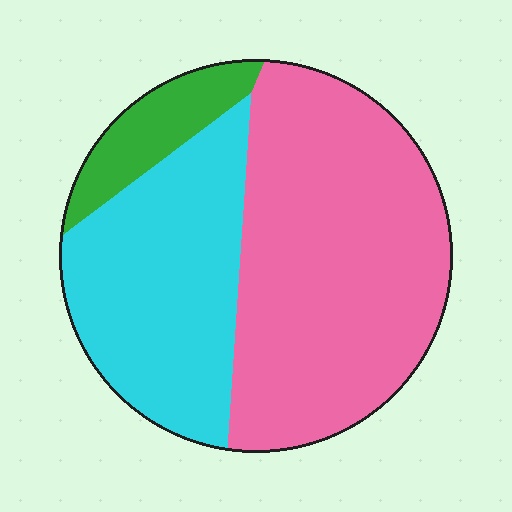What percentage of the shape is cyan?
Cyan covers about 35% of the shape.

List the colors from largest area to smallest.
From largest to smallest: pink, cyan, green.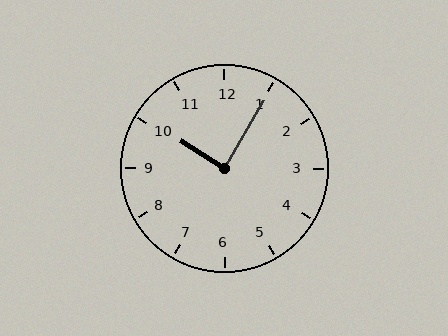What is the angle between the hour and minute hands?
Approximately 88 degrees.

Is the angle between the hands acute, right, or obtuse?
It is right.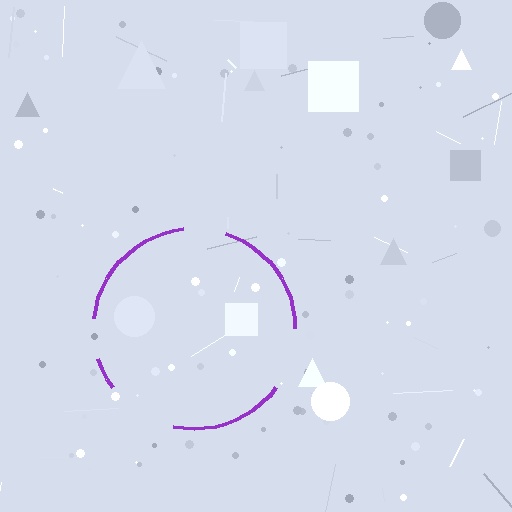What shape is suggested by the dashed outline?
The dashed outline suggests a circle.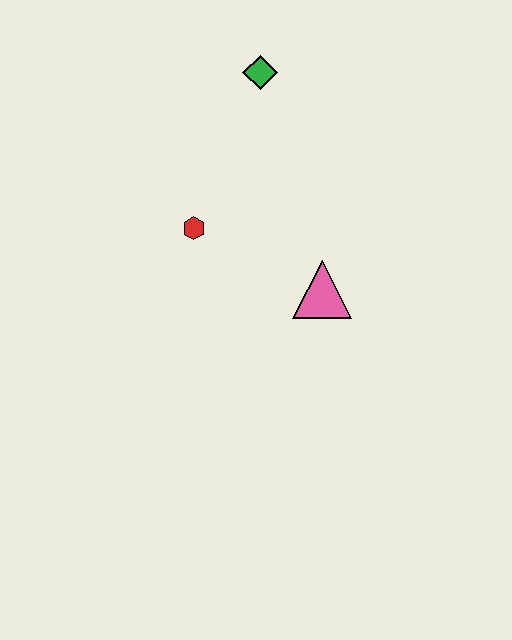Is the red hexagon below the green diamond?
Yes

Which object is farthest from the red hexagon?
The green diamond is farthest from the red hexagon.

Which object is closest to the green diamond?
The red hexagon is closest to the green diamond.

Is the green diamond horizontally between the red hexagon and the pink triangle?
Yes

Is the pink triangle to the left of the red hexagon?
No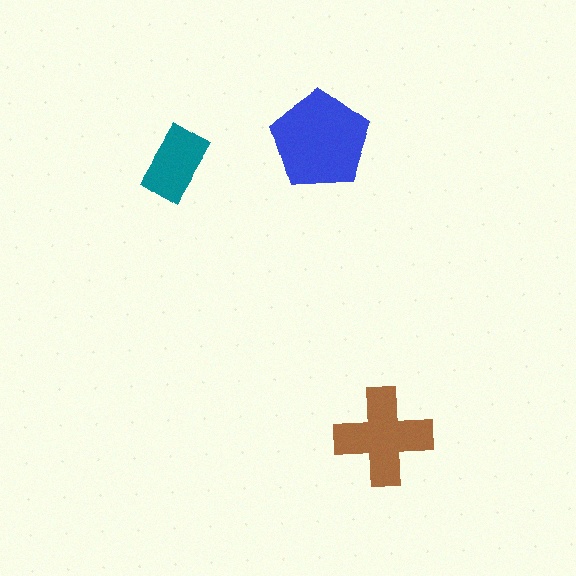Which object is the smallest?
The teal rectangle.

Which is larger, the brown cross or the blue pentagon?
The blue pentagon.